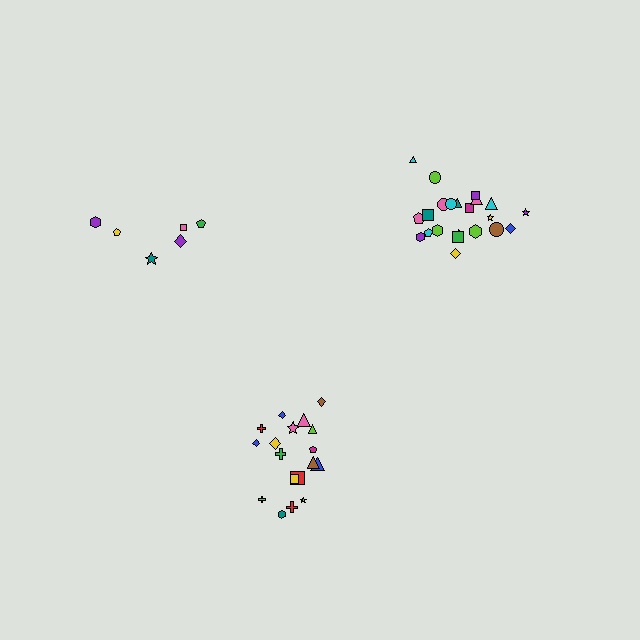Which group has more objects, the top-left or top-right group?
The top-right group.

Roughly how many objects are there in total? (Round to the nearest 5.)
Roughly 45 objects in total.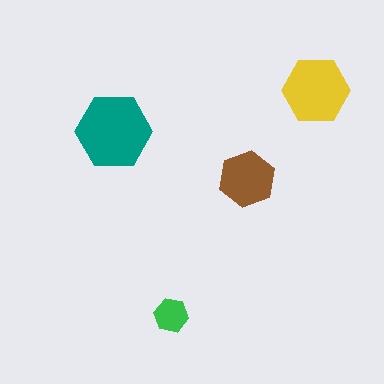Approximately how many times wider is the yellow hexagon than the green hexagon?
About 2 times wider.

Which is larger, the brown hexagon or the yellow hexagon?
The yellow one.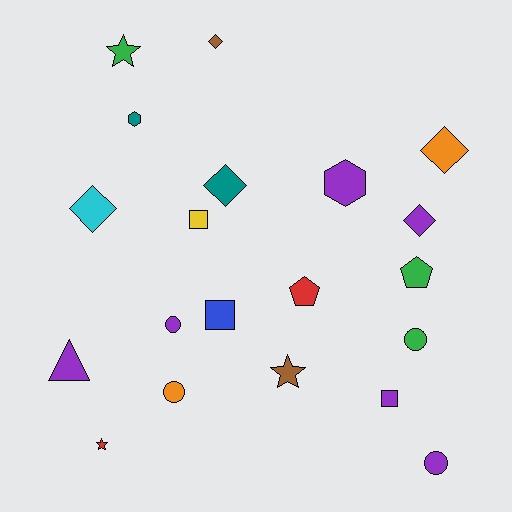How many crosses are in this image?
There are no crosses.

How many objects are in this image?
There are 20 objects.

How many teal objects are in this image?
There are 2 teal objects.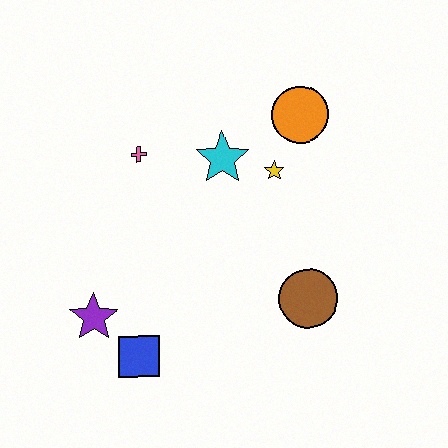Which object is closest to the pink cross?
The cyan star is closest to the pink cross.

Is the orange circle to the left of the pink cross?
No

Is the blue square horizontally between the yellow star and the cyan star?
No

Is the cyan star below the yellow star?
No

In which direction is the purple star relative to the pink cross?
The purple star is below the pink cross.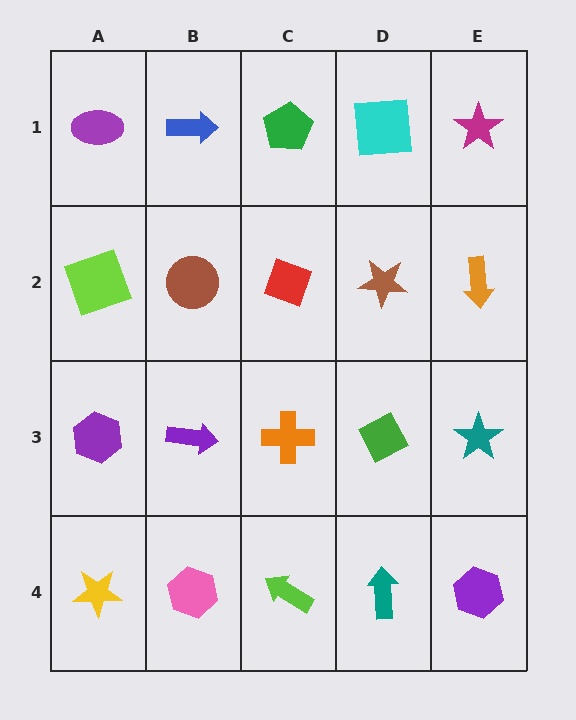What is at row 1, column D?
A cyan square.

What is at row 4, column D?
A teal arrow.